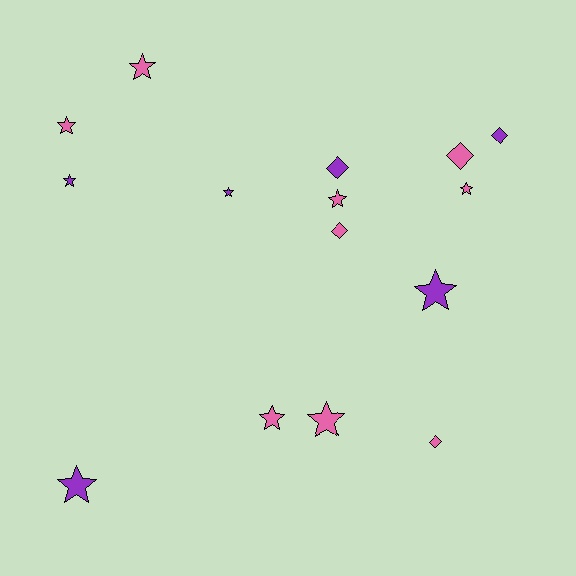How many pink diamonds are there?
There are 3 pink diamonds.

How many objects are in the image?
There are 15 objects.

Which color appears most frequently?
Pink, with 9 objects.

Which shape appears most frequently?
Star, with 10 objects.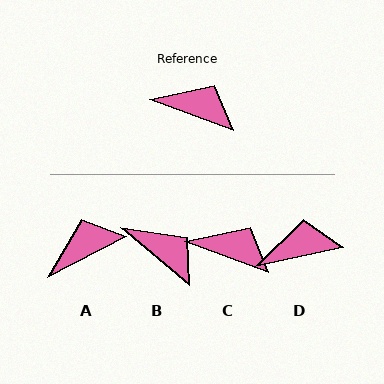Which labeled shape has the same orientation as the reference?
C.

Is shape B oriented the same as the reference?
No, it is off by about 20 degrees.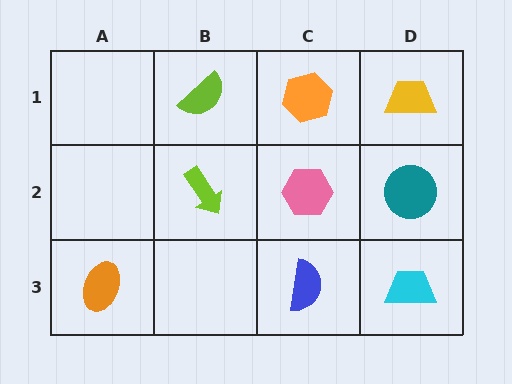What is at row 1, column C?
An orange hexagon.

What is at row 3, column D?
A cyan trapezoid.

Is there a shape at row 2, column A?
No, that cell is empty.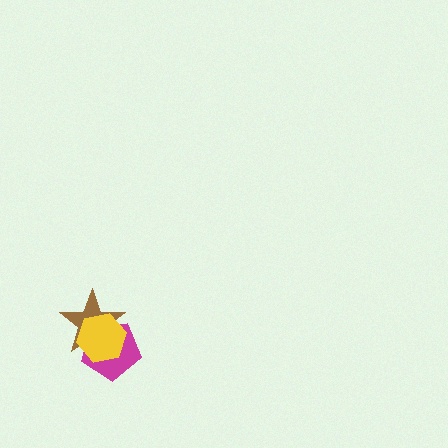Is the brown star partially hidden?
Yes, it is partially covered by another shape.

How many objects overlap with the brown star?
2 objects overlap with the brown star.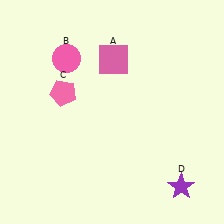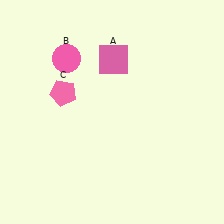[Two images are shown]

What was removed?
The purple star (D) was removed in Image 2.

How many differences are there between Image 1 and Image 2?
There is 1 difference between the two images.